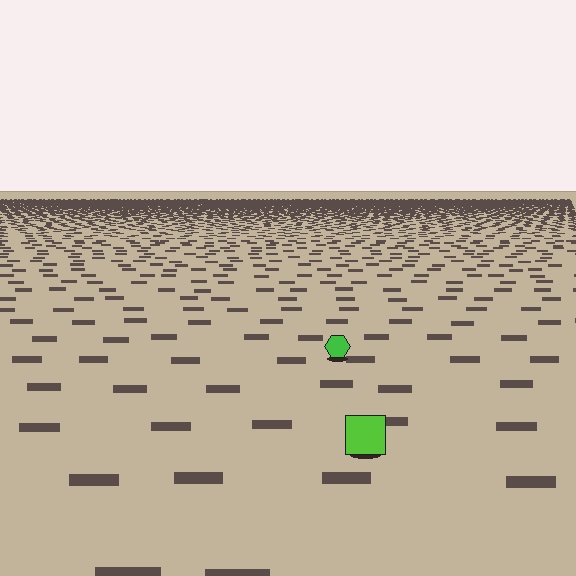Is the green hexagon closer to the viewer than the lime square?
No. The lime square is closer — you can tell from the texture gradient: the ground texture is coarser near it.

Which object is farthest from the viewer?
The green hexagon is farthest from the viewer. It appears smaller and the ground texture around it is denser.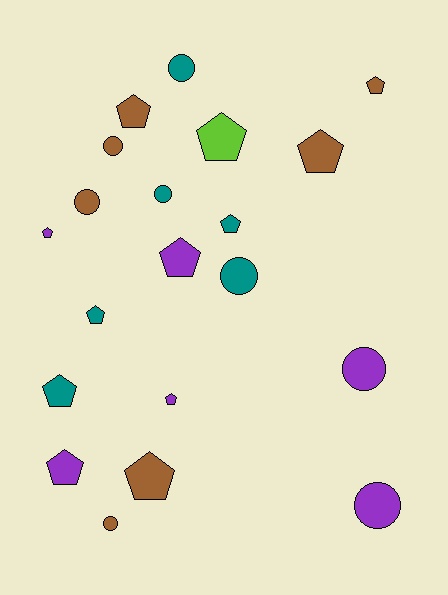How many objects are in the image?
There are 20 objects.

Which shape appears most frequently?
Pentagon, with 12 objects.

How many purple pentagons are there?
There are 4 purple pentagons.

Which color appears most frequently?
Brown, with 7 objects.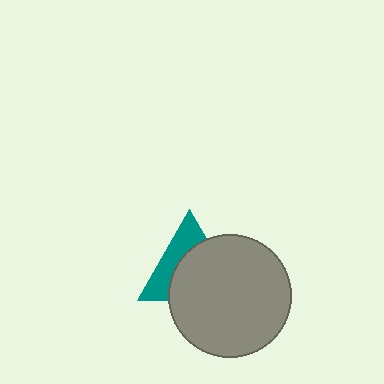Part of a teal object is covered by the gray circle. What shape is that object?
It is a triangle.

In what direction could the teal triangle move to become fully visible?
The teal triangle could move toward the upper-left. That would shift it out from behind the gray circle entirely.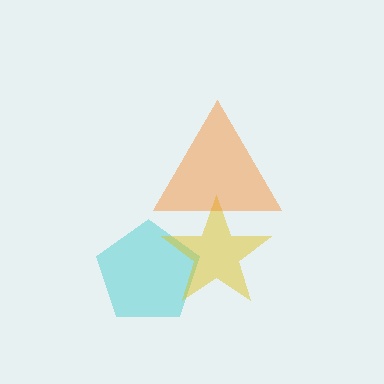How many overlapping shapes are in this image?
There are 3 overlapping shapes in the image.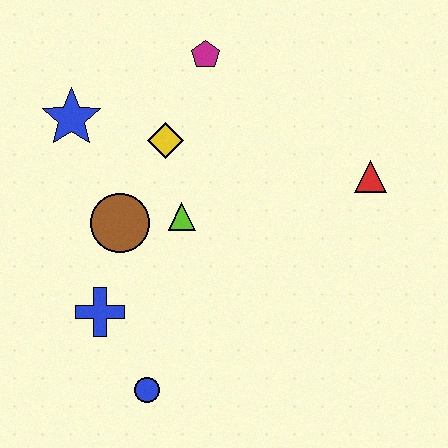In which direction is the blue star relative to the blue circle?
The blue star is above the blue circle.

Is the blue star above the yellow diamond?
Yes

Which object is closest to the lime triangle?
The brown circle is closest to the lime triangle.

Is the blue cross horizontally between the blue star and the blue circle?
Yes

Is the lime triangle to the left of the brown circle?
No